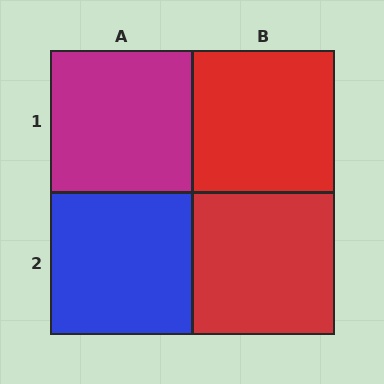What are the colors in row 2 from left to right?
Blue, red.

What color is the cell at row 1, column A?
Magenta.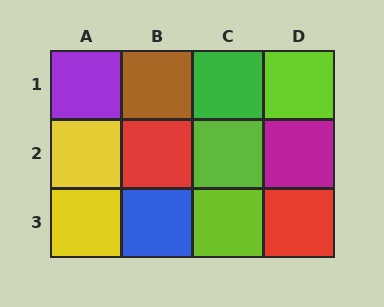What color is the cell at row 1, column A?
Purple.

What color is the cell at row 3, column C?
Lime.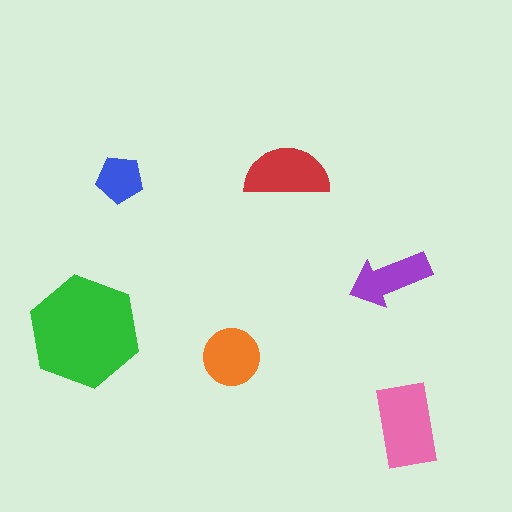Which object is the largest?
The green hexagon.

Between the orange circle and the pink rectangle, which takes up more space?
The pink rectangle.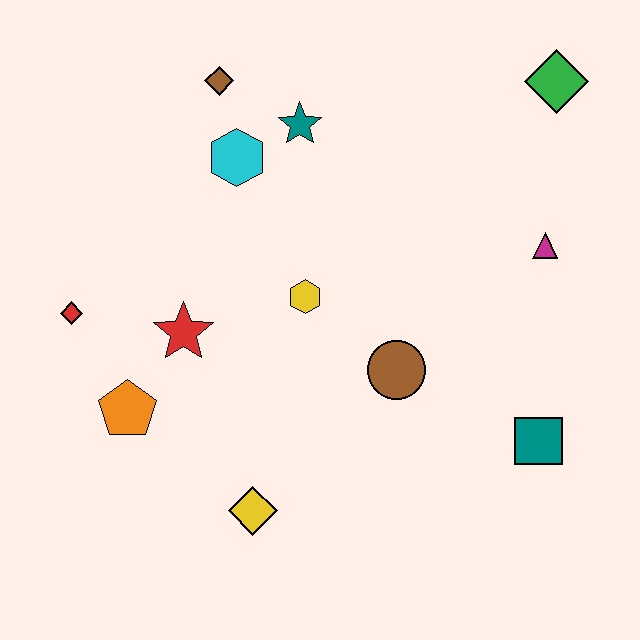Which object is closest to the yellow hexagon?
The brown circle is closest to the yellow hexagon.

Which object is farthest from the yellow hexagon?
The green diamond is farthest from the yellow hexagon.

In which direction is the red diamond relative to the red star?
The red diamond is to the left of the red star.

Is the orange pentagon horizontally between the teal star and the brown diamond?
No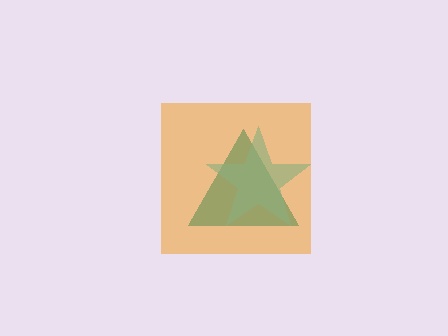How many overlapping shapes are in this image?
There are 3 overlapping shapes in the image.